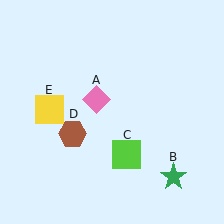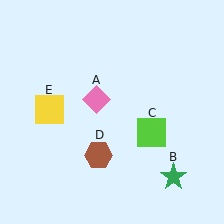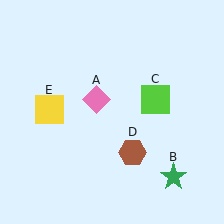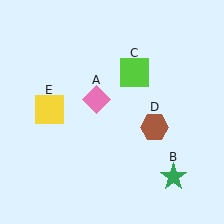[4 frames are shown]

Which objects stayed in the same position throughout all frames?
Pink diamond (object A) and green star (object B) and yellow square (object E) remained stationary.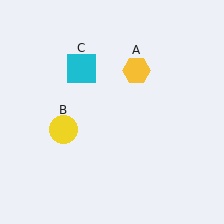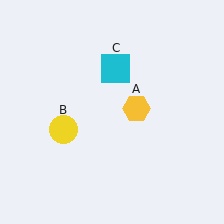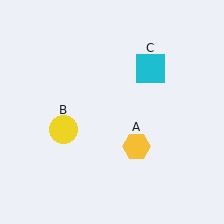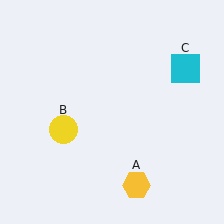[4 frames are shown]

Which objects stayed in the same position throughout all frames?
Yellow circle (object B) remained stationary.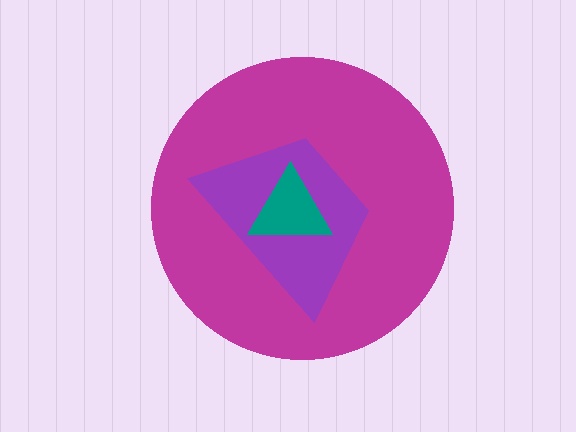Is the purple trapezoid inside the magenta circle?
Yes.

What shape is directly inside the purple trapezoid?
The teal triangle.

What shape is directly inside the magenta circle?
The purple trapezoid.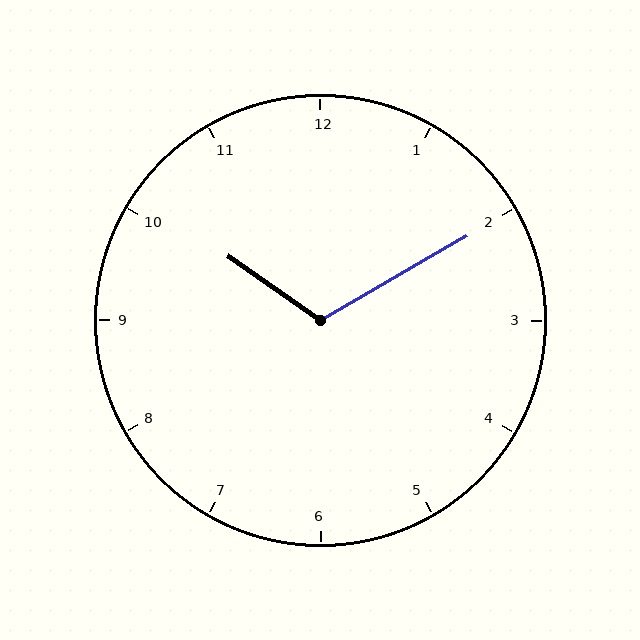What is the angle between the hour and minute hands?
Approximately 115 degrees.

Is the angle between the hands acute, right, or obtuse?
It is obtuse.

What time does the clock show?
10:10.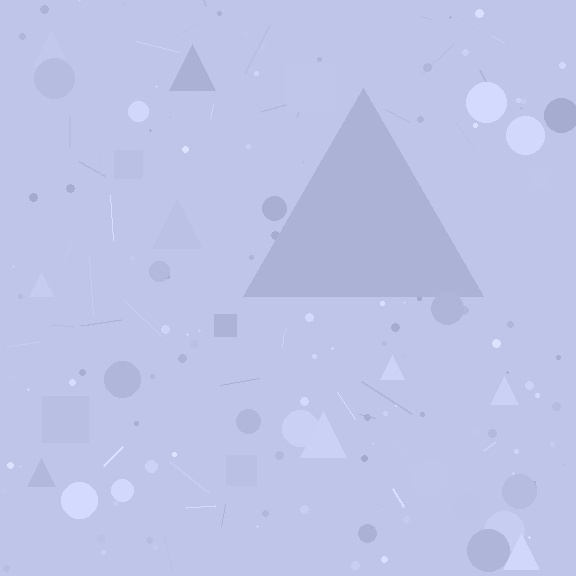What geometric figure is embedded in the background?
A triangle is embedded in the background.